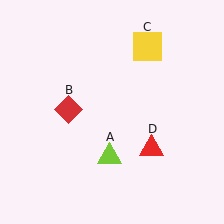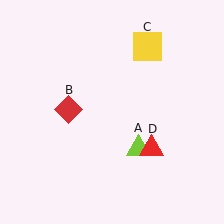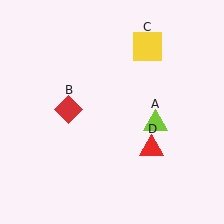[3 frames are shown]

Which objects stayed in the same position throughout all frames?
Red diamond (object B) and yellow square (object C) and red triangle (object D) remained stationary.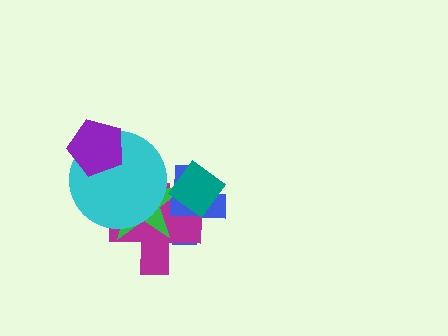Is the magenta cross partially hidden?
Yes, it is partially covered by another shape.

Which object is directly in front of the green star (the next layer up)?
The cyan circle is directly in front of the green star.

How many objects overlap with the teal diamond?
3 objects overlap with the teal diamond.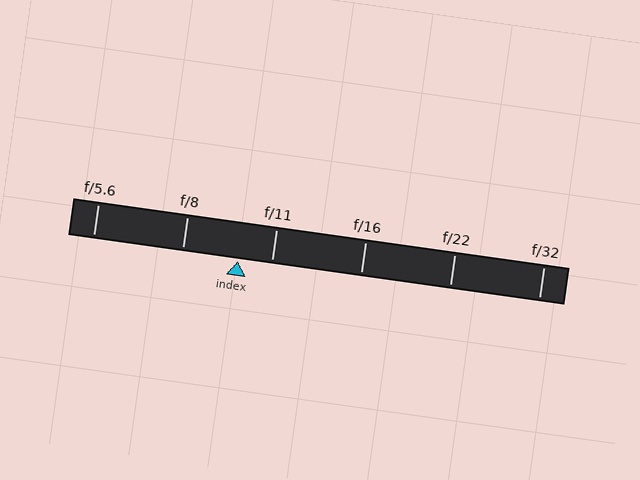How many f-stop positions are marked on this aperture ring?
There are 6 f-stop positions marked.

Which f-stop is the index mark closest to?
The index mark is closest to f/11.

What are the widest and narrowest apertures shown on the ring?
The widest aperture shown is f/5.6 and the narrowest is f/32.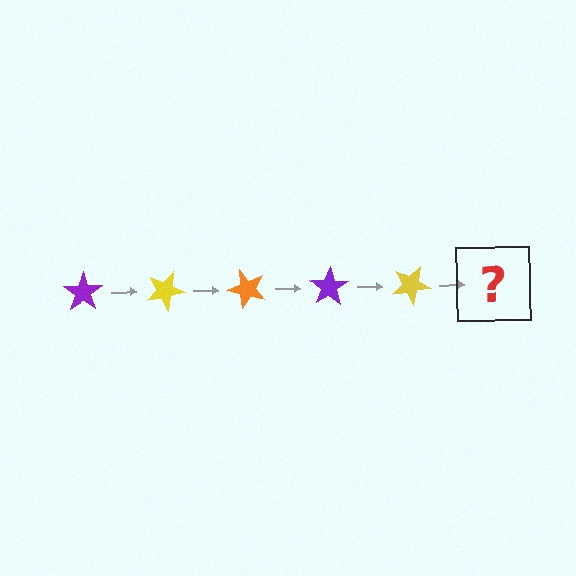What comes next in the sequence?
The next element should be an orange star, rotated 125 degrees from the start.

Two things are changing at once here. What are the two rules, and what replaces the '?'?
The two rules are that it rotates 25 degrees each step and the color cycles through purple, yellow, and orange. The '?' should be an orange star, rotated 125 degrees from the start.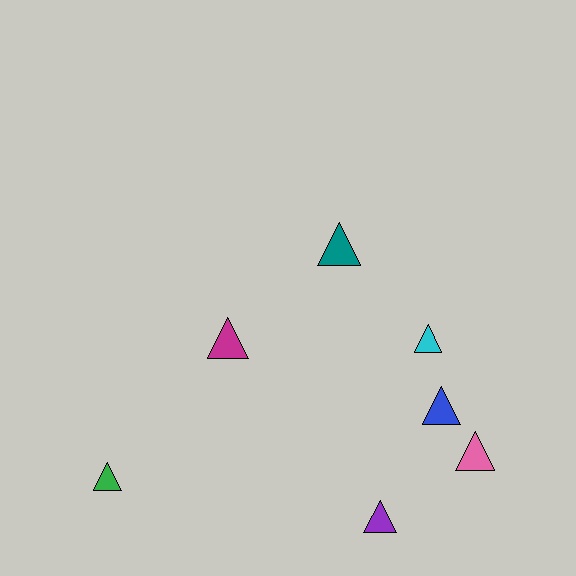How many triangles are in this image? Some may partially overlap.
There are 7 triangles.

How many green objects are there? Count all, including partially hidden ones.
There is 1 green object.